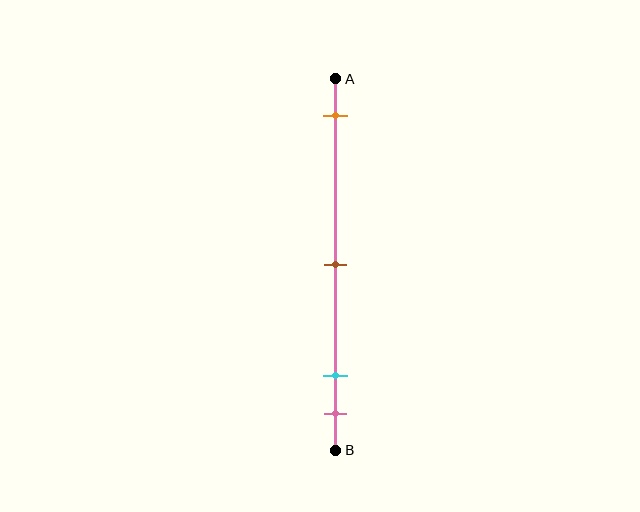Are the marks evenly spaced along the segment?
No, the marks are not evenly spaced.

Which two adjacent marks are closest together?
The cyan and pink marks are the closest adjacent pair.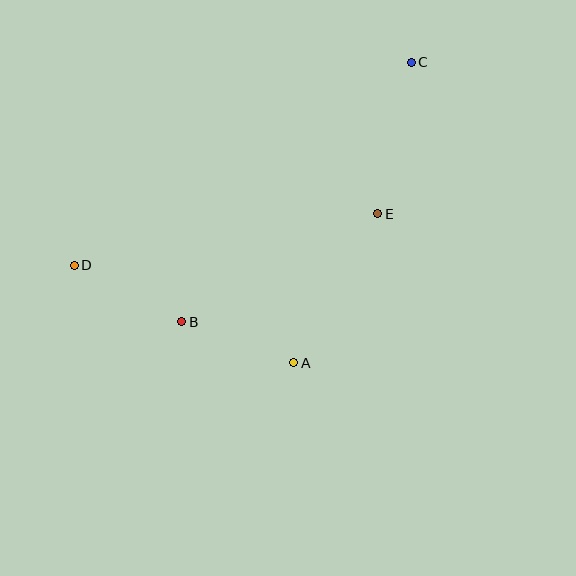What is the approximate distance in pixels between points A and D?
The distance between A and D is approximately 240 pixels.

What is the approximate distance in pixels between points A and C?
The distance between A and C is approximately 323 pixels.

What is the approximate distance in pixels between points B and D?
The distance between B and D is approximately 122 pixels.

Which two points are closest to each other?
Points A and B are closest to each other.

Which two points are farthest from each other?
Points C and D are farthest from each other.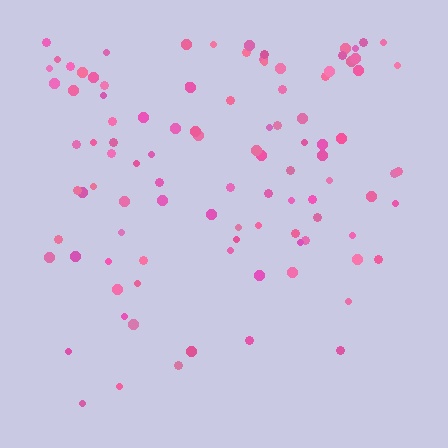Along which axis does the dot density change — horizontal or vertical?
Vertical.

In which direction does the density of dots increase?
From bottom to top, with the top side densest.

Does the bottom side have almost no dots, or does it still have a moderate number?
Still a moderate number, just noticeably fewer than the top.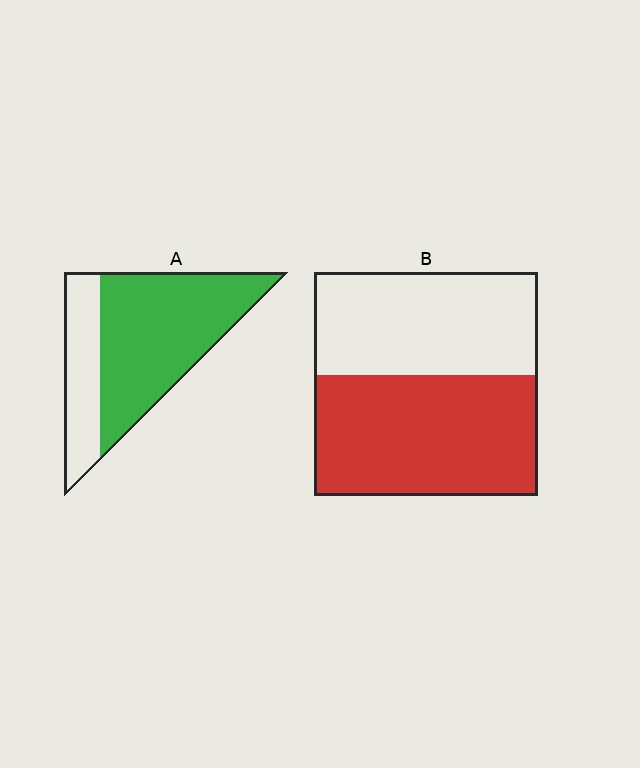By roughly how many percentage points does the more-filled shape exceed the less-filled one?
By roughly 15 percentage points (A over B).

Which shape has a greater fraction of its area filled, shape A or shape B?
Shape A.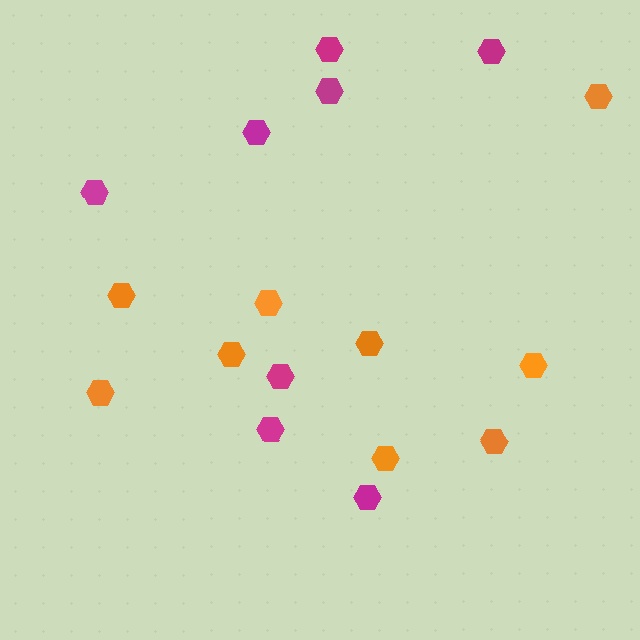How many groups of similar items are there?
There are 2 groups: one group of magenta hexagons (8) and one group of orange hexagons (9).